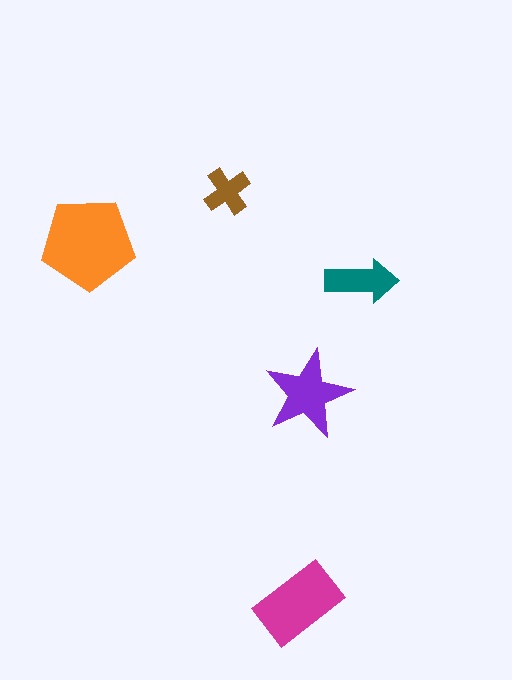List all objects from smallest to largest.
The brown cross, the teal arrow, the purple star, the magenta rectangle, the orange pentagon.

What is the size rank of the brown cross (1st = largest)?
5th.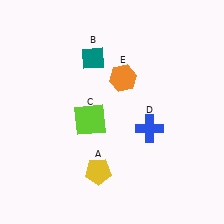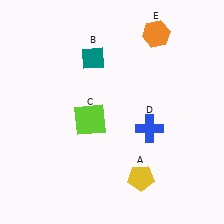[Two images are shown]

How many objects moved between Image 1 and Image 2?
2 objects moved between the two images.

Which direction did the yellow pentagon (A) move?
The yellow pentagon (A) moved right.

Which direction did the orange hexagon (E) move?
The orange hexagon (E) moved up.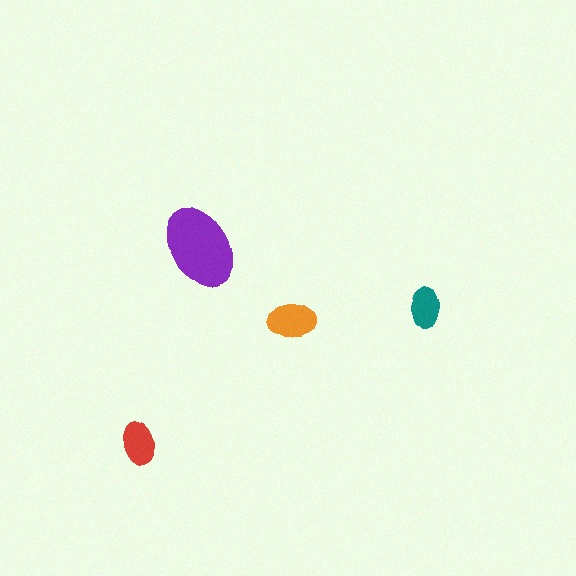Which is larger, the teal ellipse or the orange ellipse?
The orange one.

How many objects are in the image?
There are 4 objects in the image.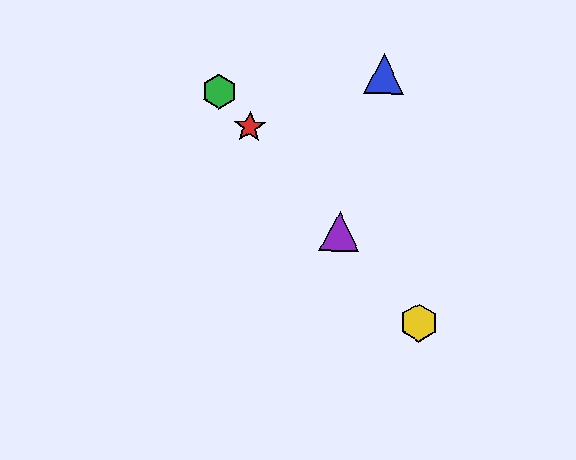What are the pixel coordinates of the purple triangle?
The purple triangle is at (340, 231).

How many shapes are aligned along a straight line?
4 shapes (the red star, the green hexagon, the yellow hexagon, the purple triangle) are aligned along a straight line.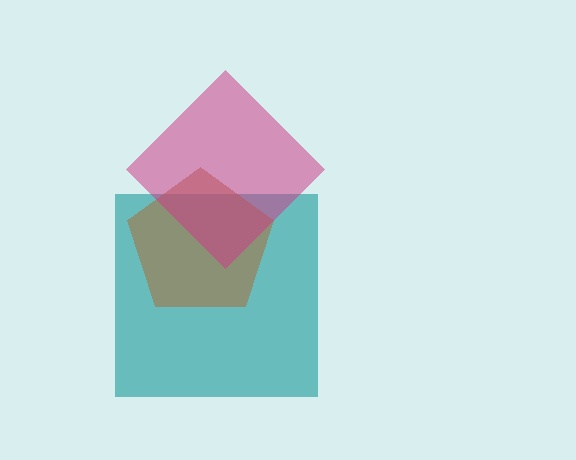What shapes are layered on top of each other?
The layered shapes are: a teal square, a brown pentagon, a magenta diamond.